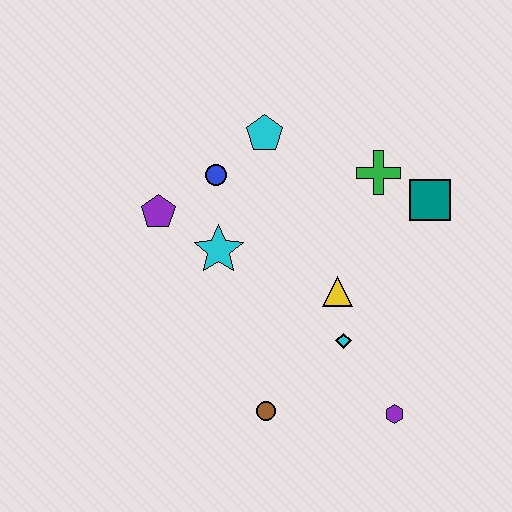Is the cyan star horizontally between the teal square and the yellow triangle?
No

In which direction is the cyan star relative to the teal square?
The cyan star is to the left of the teal square.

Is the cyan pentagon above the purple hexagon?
Yes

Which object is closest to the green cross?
The teal square is closest to the green cross.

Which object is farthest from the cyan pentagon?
The purple hexagon is farthest from the cyan pentagon.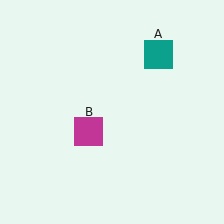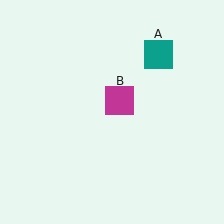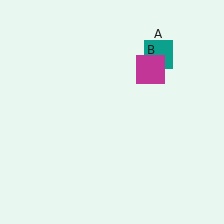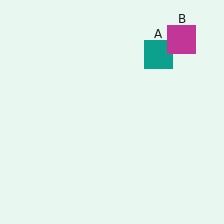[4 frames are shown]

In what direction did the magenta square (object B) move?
The magenta square (object B) moved up and to the right.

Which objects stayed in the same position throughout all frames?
Teal square (object A) remained stationary.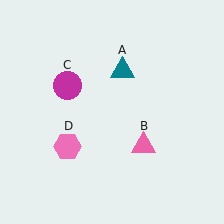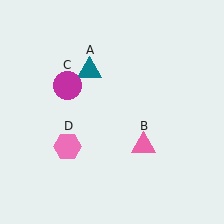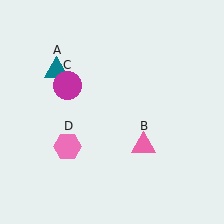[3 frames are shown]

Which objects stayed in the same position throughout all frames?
Pink triangle (object B) and magenta circle (object C) and pink hexagon (object D) remained stationary.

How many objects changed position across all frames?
1 object changed position: teal triangle (object A).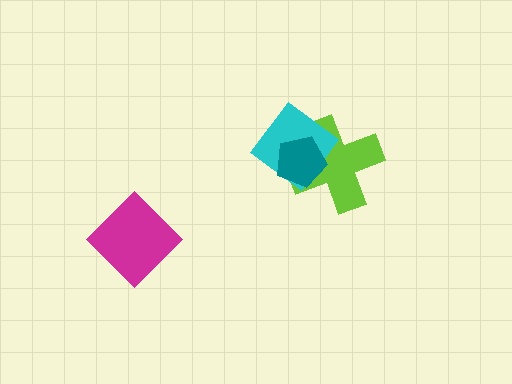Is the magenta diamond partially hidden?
No, no other shape covers it.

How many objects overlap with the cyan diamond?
2 objects overlap with the cyan diamond.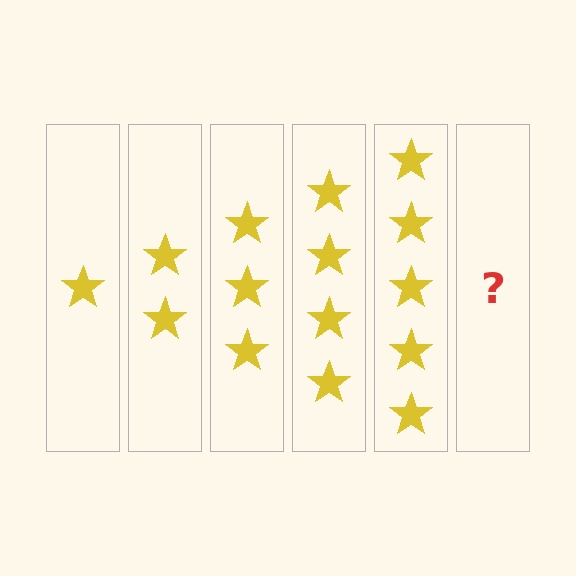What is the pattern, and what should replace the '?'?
The pattern is that each step adds one more star. The '?' should be 6 stars.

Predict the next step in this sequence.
The next step is 6 stars.